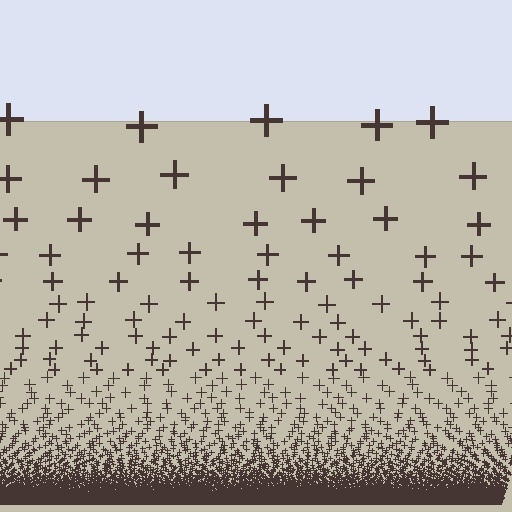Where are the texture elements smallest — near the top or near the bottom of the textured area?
Near the bottom.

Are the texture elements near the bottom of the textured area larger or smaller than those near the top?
Smaller. The gradient is inverted — elements near the bottom are smaller and denser.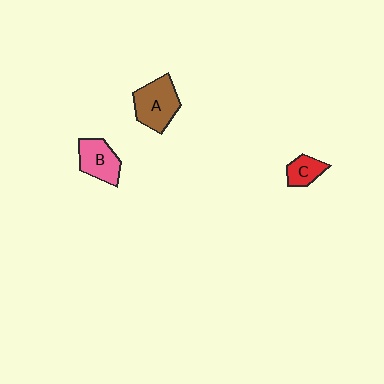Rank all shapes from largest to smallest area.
From largest to smallest: A (brown), B (pink), C (red).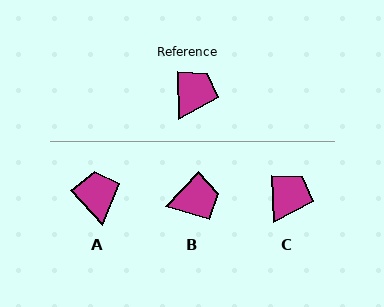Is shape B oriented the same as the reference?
No, it is off by about 45 degrees.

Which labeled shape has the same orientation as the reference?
C.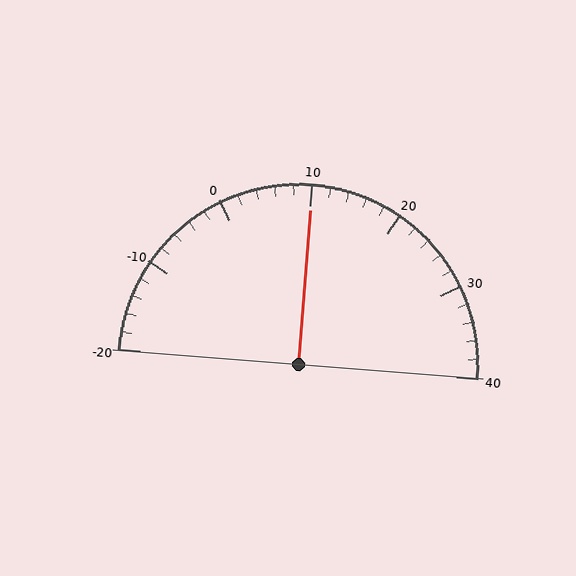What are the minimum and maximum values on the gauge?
The gauge ranges from -20 to 40.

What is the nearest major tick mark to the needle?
The nearest major tick mark is 10.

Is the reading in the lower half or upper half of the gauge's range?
The reading is in the upper half of the range (-20 to 40).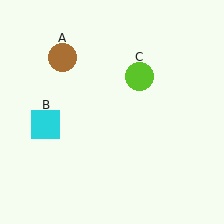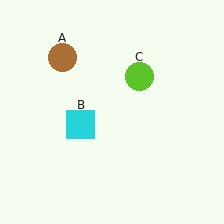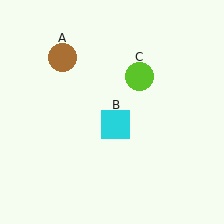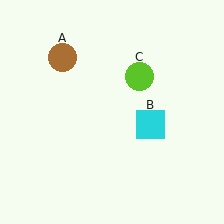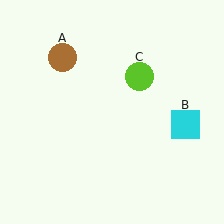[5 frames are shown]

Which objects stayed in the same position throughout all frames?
Brown circle (object A) and lime circle (object C) remained stationary.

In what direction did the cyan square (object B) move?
The cyan square (object B) moved right.